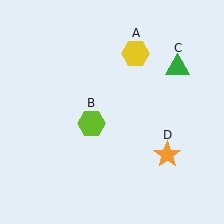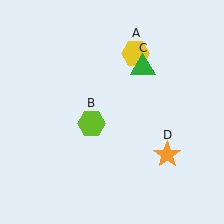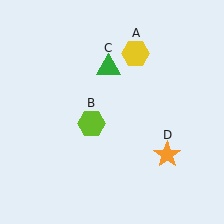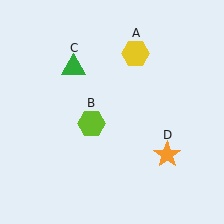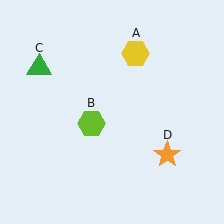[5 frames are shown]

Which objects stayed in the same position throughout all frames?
Yellow hexagon (object A) and lime hexagon (object B) and orange star (object D) remained stationary.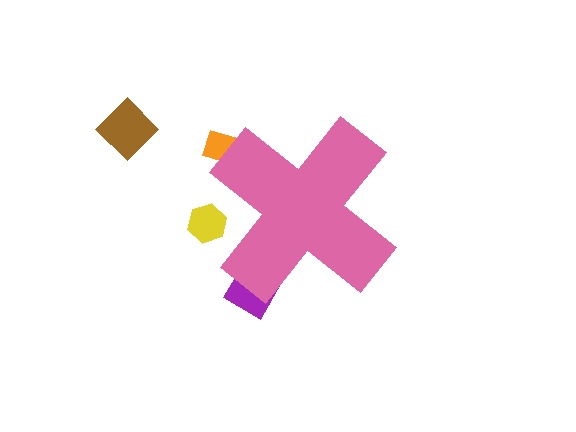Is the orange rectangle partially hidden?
Yes, the orange rectangle is partially hidden behind the pink cross.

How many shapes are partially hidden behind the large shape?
3 shapes are partially hidden.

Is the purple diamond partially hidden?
Yes, the purple diamond is partially hidden behind the pink cross.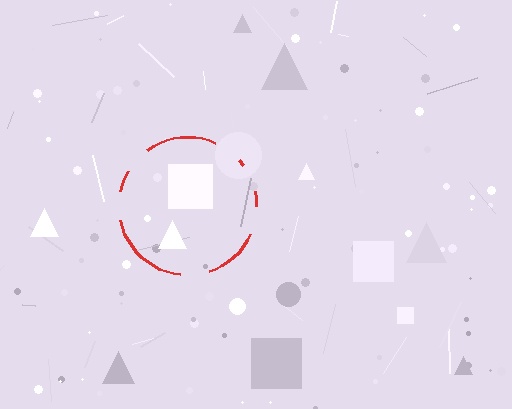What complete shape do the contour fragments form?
The contour fragments form a circle.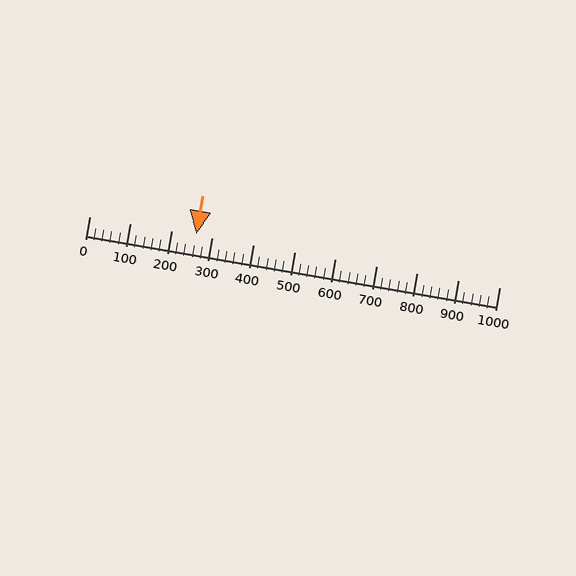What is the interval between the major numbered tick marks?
The major tick marks are spaced 100 units apart.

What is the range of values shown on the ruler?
The ruler shows values from 0 to 1000.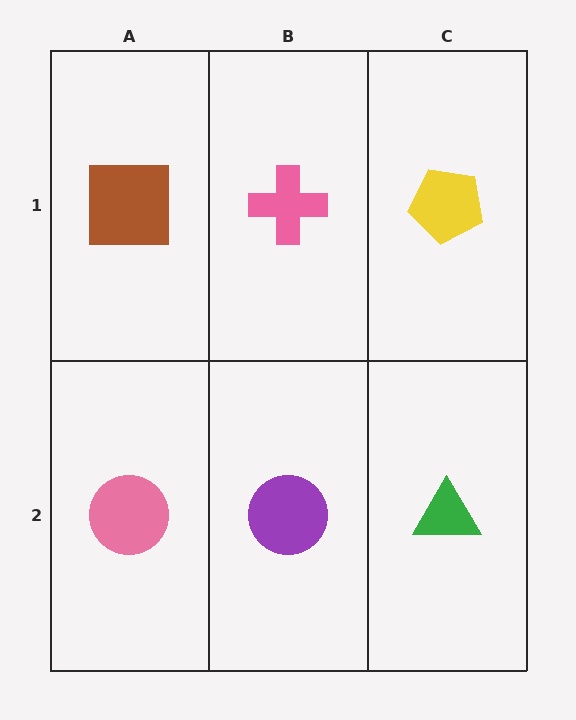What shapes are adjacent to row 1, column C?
A green triangle (row 2, column C), a pink cross (row 1, column B).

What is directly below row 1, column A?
A pink circle.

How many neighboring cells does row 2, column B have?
3.